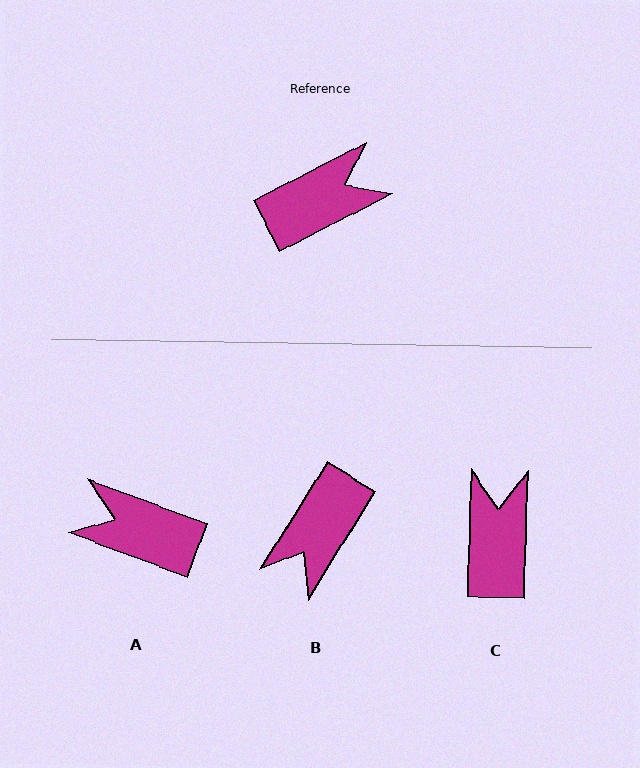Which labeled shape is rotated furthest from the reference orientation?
B, about 149 degrees away.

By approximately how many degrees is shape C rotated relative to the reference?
Approximately 61 degrees counter-clockwise.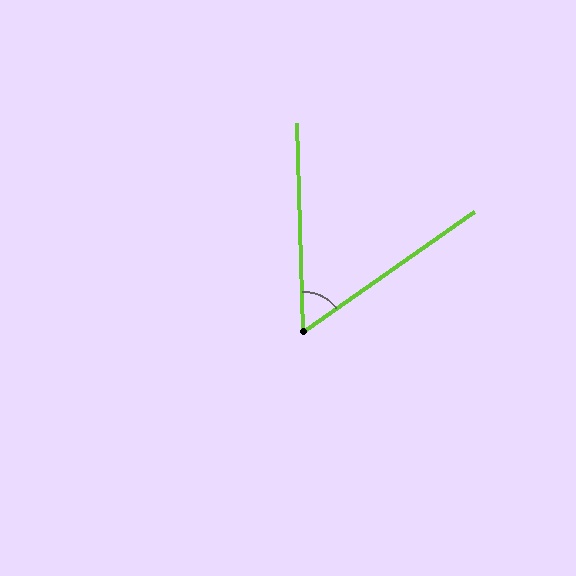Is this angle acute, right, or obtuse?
It is acute.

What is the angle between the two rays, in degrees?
Approximately 57 degrees.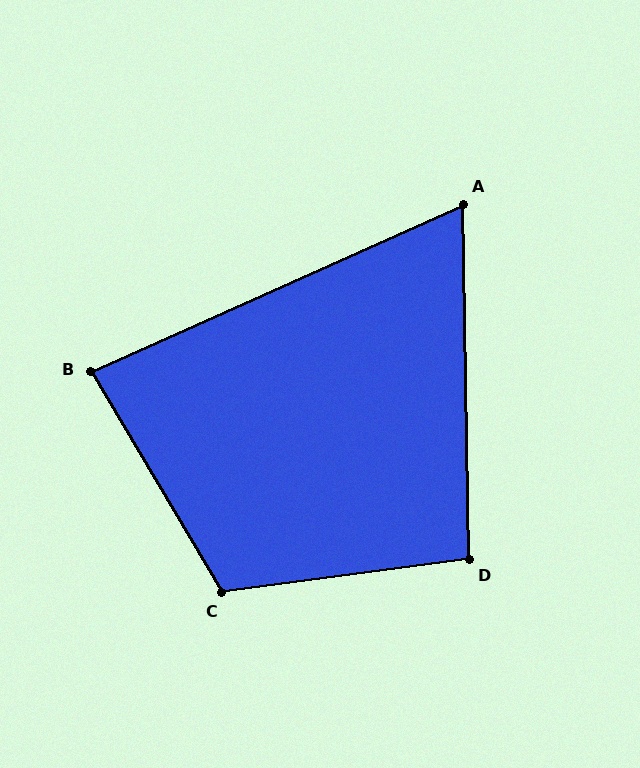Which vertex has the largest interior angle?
C, at approximately 113 degrees.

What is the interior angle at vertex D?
Approximately 97 degrees (obtuse).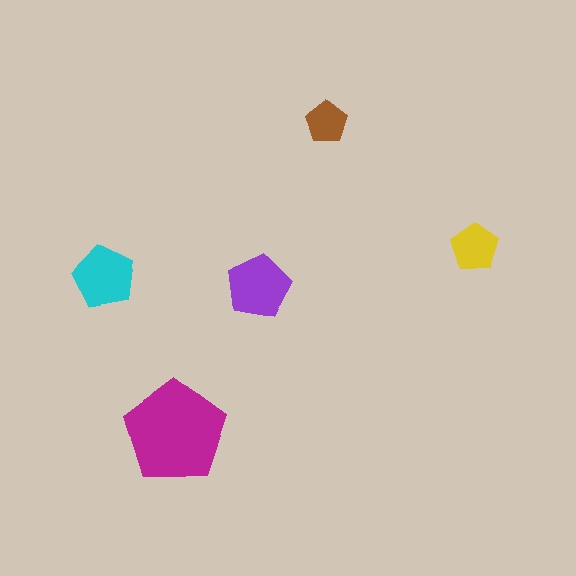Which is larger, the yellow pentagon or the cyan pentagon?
The cyan one.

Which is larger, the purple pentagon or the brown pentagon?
The purple one.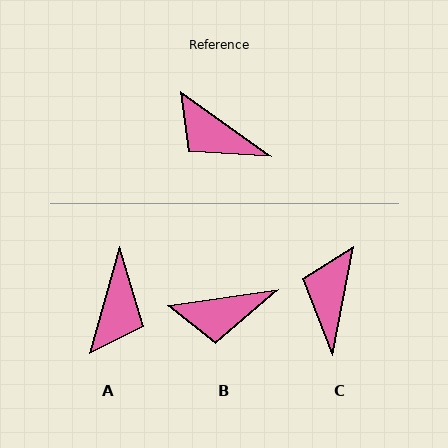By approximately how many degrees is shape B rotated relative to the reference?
Approximately 44 degrees counter-clockwise.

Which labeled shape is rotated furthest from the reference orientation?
A, about 110 degrees away.